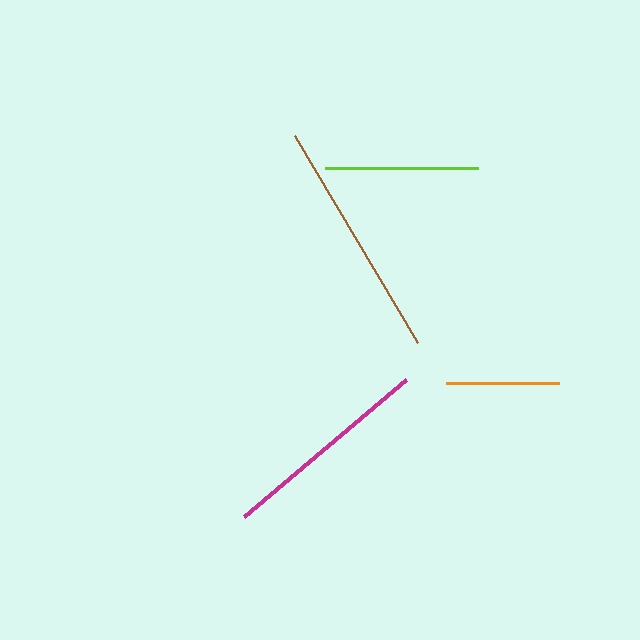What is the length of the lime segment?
The lime segment is approximately 153 pixels long.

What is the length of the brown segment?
The brown segment is approximately 241 pixels long.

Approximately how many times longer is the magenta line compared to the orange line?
The magenta line is approximately 1.9 times the length of the orange line.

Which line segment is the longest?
The brown line is the longest at approximately 241 pixels.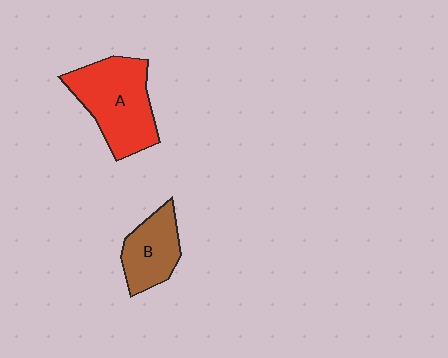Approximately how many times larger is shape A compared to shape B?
Approximately 1.7 times.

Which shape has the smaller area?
Shape B (brown).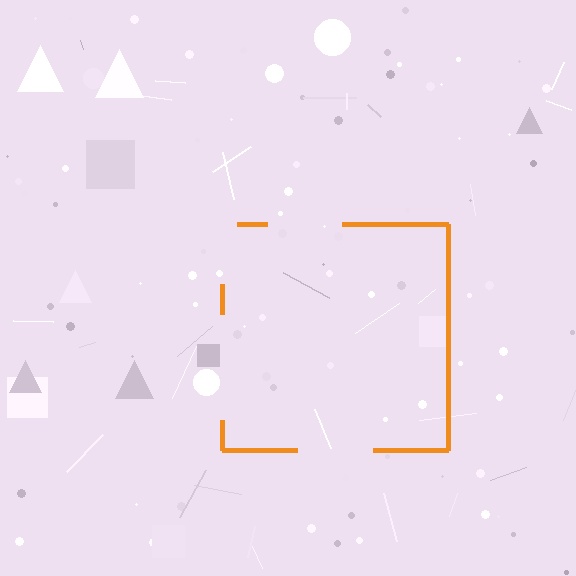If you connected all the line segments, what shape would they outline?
They would outline a square.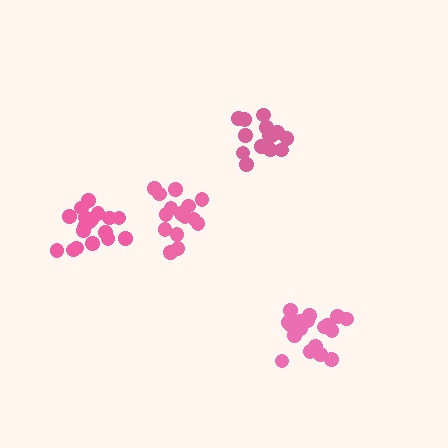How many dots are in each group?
Group 1: 19 dots, Group 2: 16 dots, Group 3: 18 dots, Group 4: 16 dots (69 total).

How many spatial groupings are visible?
There are 4 spatial groupings.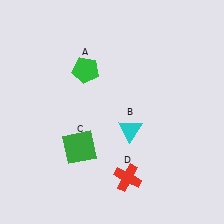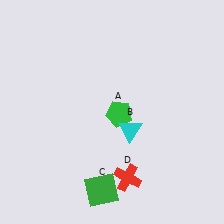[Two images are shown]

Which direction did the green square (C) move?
The green square (C) moved down.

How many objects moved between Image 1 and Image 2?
2 objects moved between the two images.